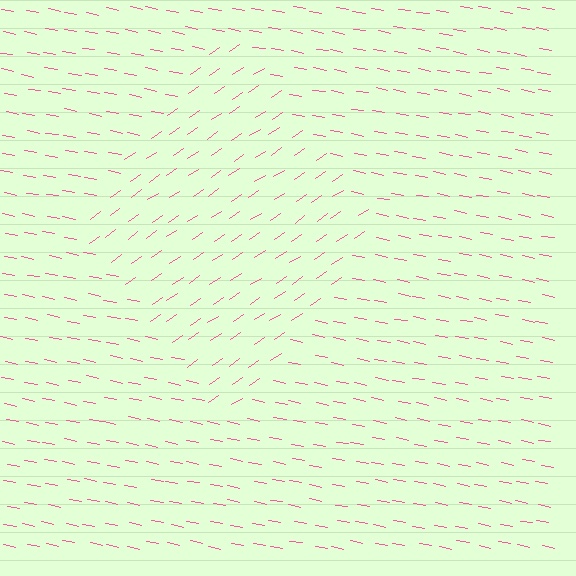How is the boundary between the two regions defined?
The boundary is defined purely by a change in line orientation (approximately 45 degrees difference). All lines are the same color and thickness.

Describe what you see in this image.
The image is filled with small pink line segments. A diamond region in the image has lines oriented differently from the surrounding lines, creating a visible texture boundary.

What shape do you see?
I see a diamond.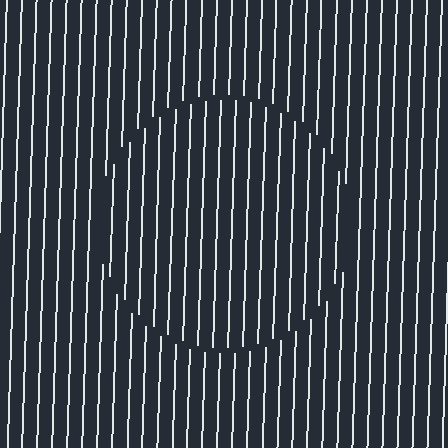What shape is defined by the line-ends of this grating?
An illusory circle. The interior of the shape contains the same grating, shifted by half a period — the contour is defined by the phase discontinuity where line-ends from the inner and outer gratings abut.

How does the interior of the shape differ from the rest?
The interior of the shape contains the same grating, shifted by half a period — the contour is defined by the phase discontinuity where line-ends from the inner and outer gratings abut.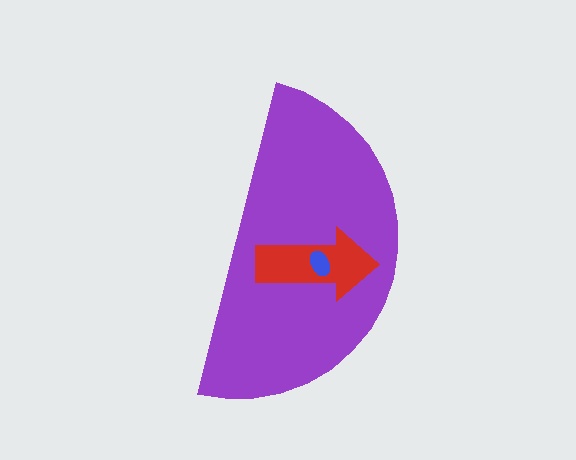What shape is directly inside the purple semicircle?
The red arrow.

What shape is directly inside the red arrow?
The blue ellipse.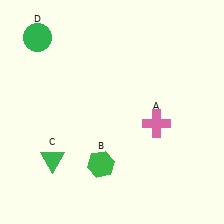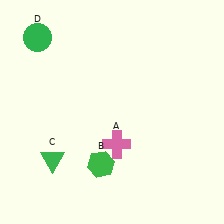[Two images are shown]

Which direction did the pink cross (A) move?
The pink cross (A) moved left.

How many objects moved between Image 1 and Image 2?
1 object moved between the two images.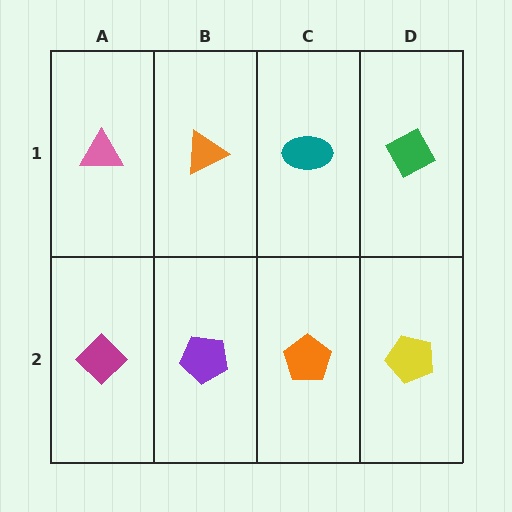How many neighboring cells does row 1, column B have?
3.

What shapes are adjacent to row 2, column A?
A pink triangle (row 1, column A), a purple pentagon (row 2, column B).